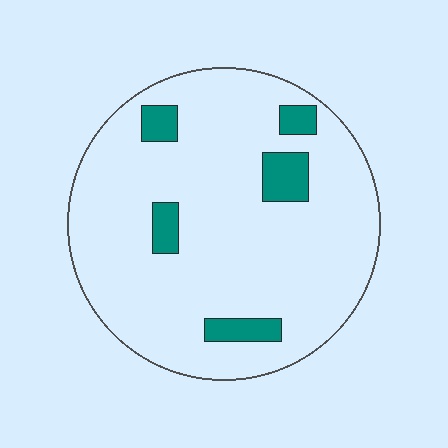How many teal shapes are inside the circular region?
5.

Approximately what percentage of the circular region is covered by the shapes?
Approximately 10%.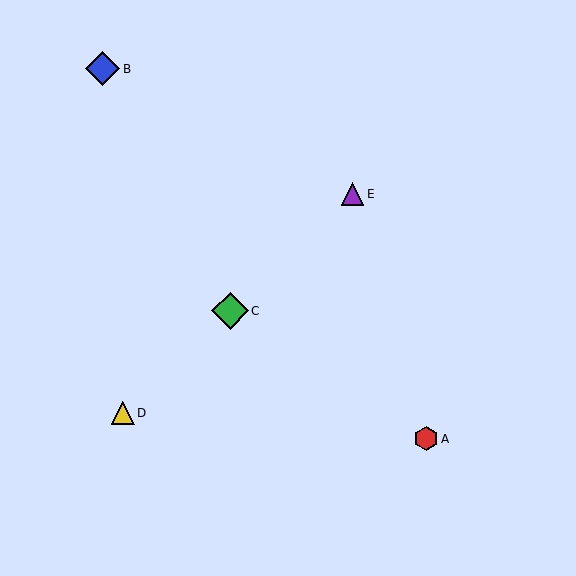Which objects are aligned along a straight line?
Objects C, D, E are aligned along a straight line.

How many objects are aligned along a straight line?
3 objects (C, D, E) are aligned along a straight line.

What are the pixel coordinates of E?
Object E is at (353, 194).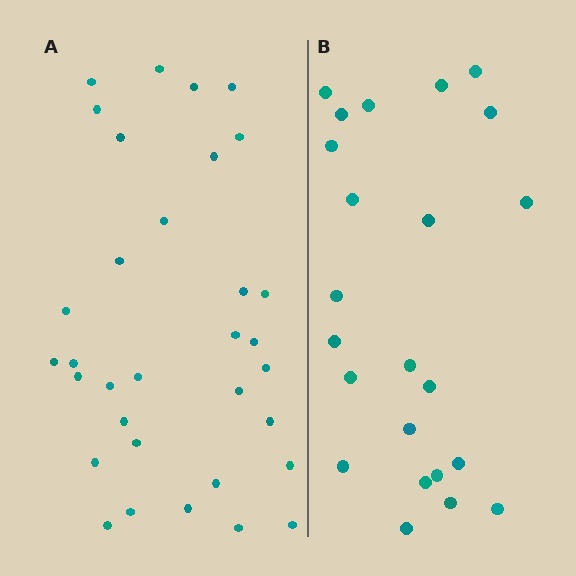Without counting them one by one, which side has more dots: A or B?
Region A (the left region) has more dots.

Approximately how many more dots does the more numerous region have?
Region A has roughly 10 or so more dots than region B.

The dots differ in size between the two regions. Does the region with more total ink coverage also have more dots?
No. Region B has more total ink coverage because its dots are larger, but region A actually contains more individual dots. Total area can be misleading — the number of items is what matters here.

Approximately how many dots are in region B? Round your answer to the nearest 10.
About 20 dots. (The exact count is 23, which rounds to 20.)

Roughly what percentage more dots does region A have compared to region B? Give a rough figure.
About 45% more.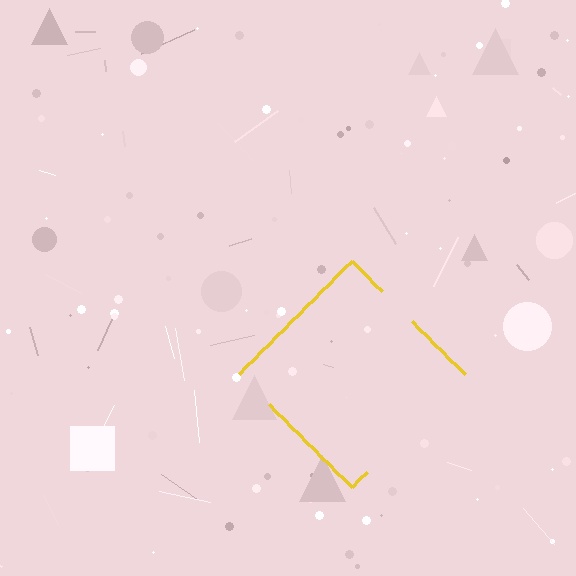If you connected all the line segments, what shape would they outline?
They would outline a diamond.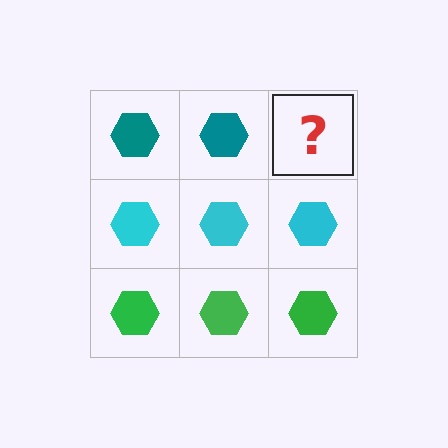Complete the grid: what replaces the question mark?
The question mark should be replaced with a teal hexagon.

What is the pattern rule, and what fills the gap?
The rule is that each row has a consistent color. The gap should be filled with a teal hexagon.